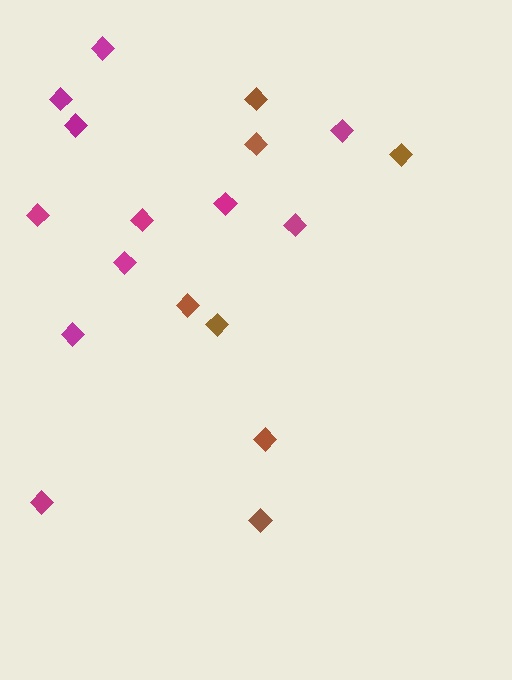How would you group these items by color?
There are 2 groups: one group of brown diamonds (7) and one group of magenta diamonds (11).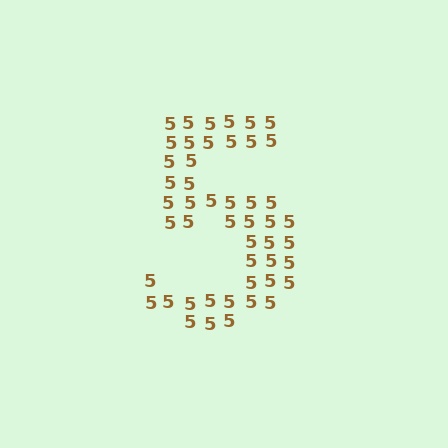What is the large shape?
The large shape is the digit 5.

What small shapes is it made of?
It is made of small digit 5's.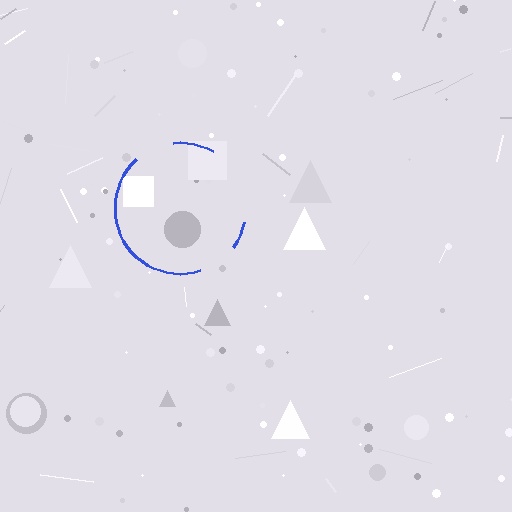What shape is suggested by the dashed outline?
The dashed outline suggests a circle.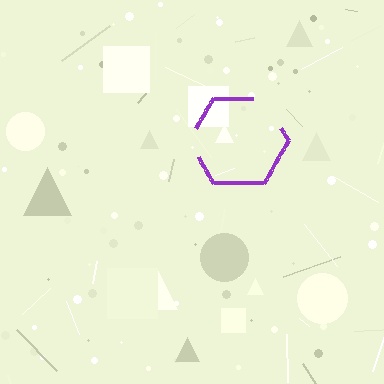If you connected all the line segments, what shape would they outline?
They would outline a hexagon.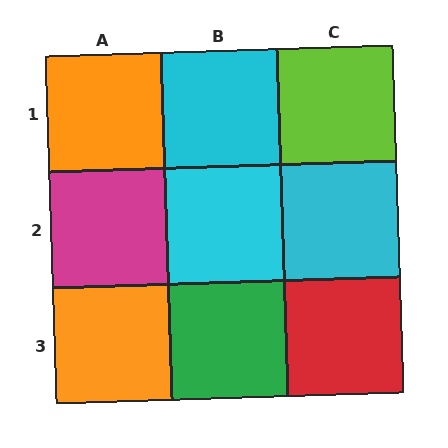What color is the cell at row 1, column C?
Lime.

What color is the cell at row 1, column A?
Orange.